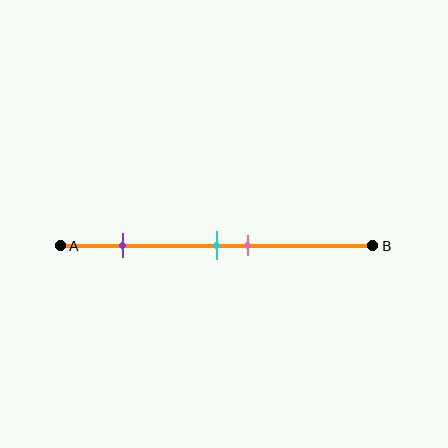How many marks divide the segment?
There are 3 marks dividing the segment.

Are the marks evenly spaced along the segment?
No, the marks are not evenly spaced.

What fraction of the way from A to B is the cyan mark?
The cyan mark is approximately 50% (0.5) of the way from A to B.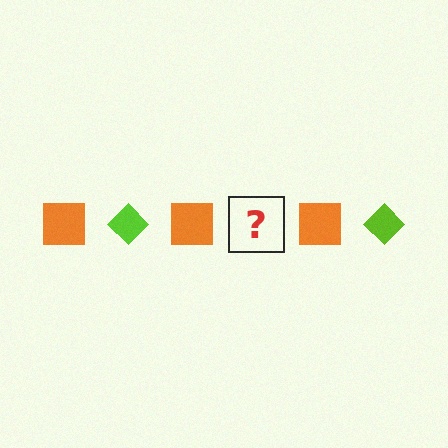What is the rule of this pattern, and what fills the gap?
The rule is that the pattern alternates between orange square and lime diamond. The gap should be filled with a lime diamond.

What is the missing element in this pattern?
The missing element is a lime diamond.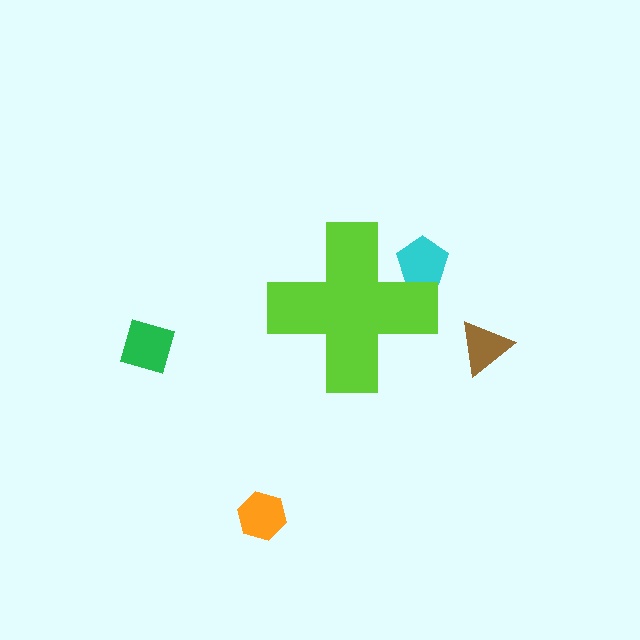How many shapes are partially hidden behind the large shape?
1 shape is partially hidden.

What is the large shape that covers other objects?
A lime cross.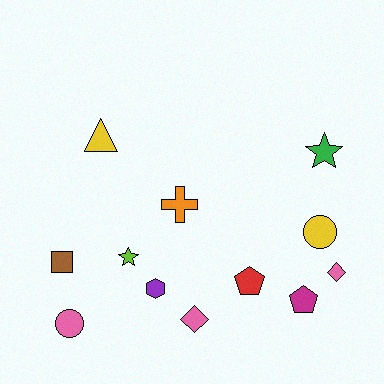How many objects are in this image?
There are 12 objects.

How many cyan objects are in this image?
There are no cyan objects.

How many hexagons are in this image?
There is 1 hexagon.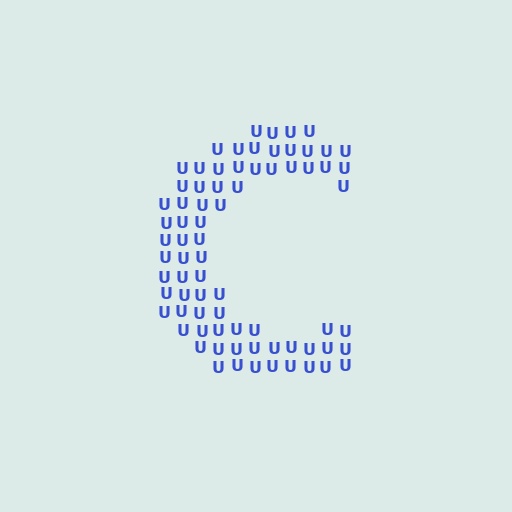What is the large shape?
The large shape is the letter C.